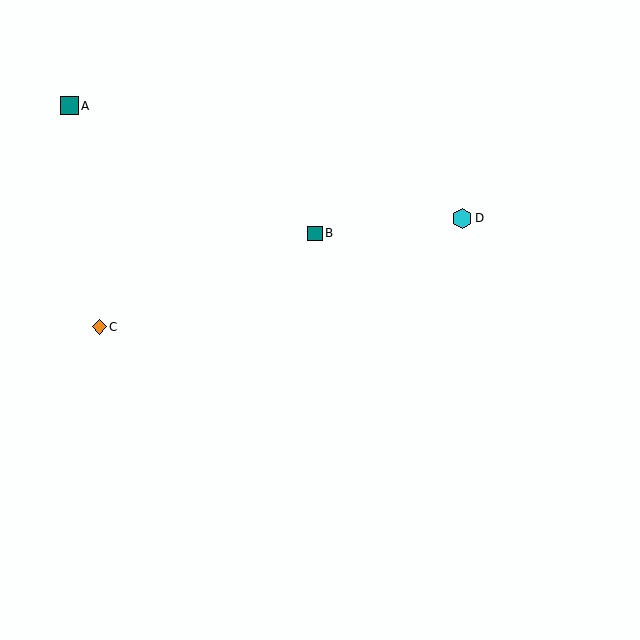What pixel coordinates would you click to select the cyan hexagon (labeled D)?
Click at (462, 218) to select the cyan hexagon D.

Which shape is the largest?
The cyan hexagon (labeled D) is the largest.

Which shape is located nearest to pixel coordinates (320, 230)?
The teal square (labeled B) at (315, 233) is nearest to that location.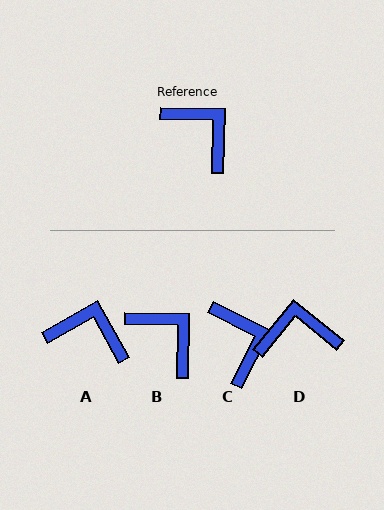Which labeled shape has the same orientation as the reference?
B.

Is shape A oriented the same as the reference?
No, it is off by about 31 degrees.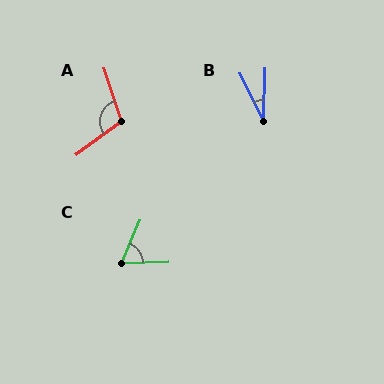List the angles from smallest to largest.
B (28°), C (65°), A (108°).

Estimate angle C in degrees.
Approximately 65 degrees.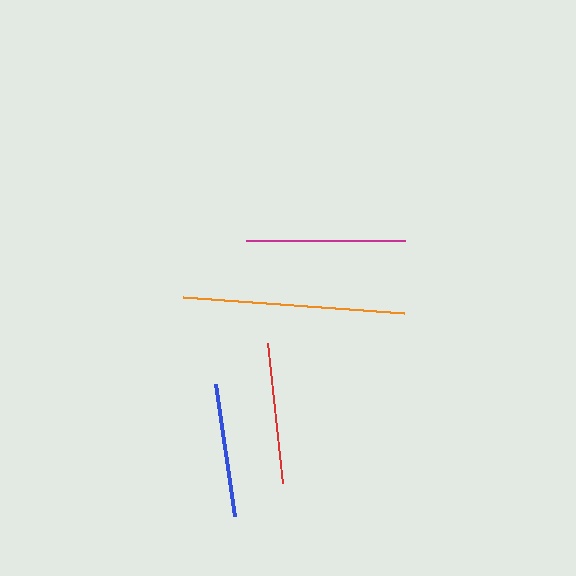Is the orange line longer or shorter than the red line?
The orange line is longer than the red line.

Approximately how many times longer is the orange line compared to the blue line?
The orange line is approximately 1.7 times the length of the blue line.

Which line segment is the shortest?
The blue line is the shortest at approximately 134 pixels.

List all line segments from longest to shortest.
From longest to shortest: orange, magenta, red, blue.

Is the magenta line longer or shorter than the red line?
The magenta line is longer than the red line.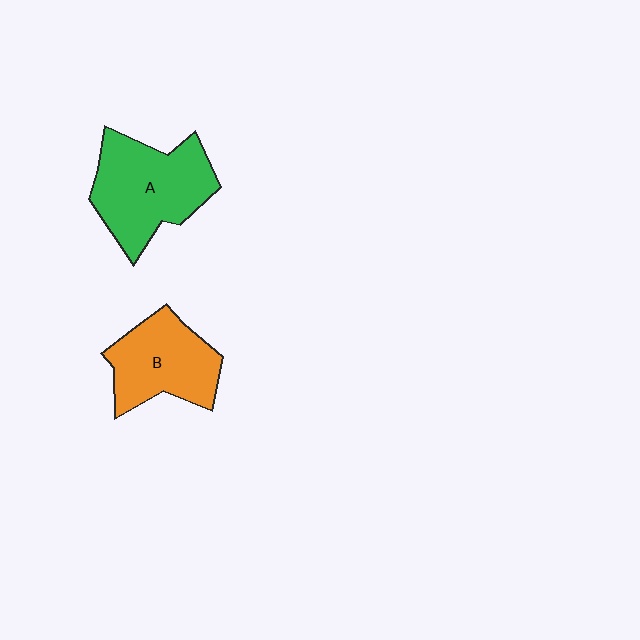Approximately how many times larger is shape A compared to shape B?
Approximately 1.3 times.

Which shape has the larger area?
Shape A (green).